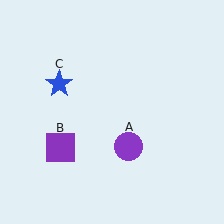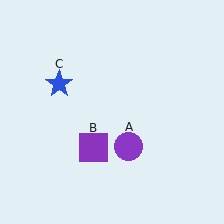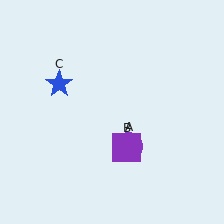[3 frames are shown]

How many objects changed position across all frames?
1 object changed position: purple square (object B).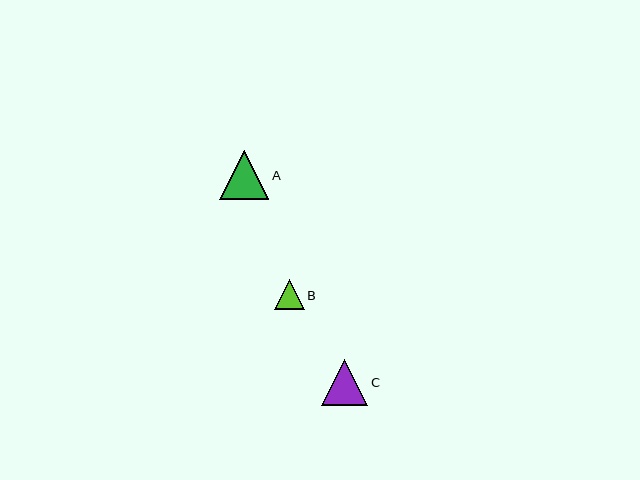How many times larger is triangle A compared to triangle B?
Triangle A is approximately 1.6 times the size of triangle B.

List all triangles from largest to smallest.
From largest to smallest: A, C, B.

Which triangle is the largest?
Triangle A is the largest with a size of approximately 49 pixels.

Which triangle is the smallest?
Triangle B is the smallest with a size of approximately 30 pixels.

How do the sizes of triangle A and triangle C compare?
Triangle A and triangle C are approximately the same size.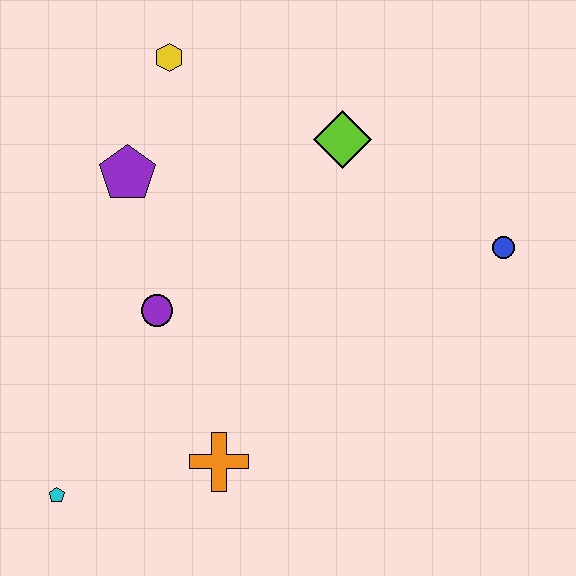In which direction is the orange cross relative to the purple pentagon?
The orange cross is below the purple pentagon.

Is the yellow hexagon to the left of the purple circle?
No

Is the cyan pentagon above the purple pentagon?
No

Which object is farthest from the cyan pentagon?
The blue circle is farthest from the cyan pentagon.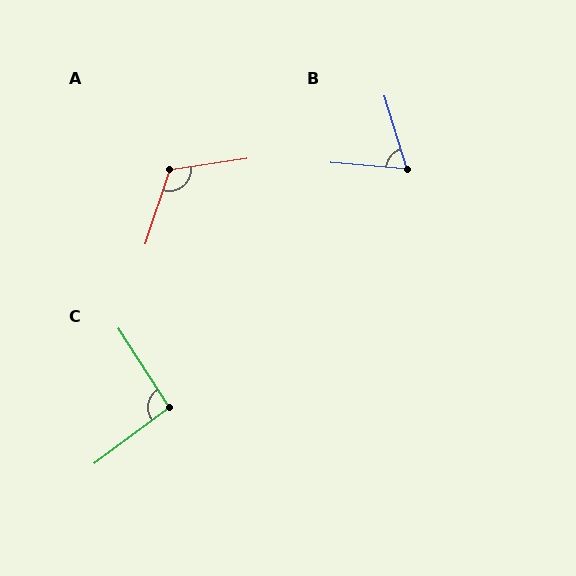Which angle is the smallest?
B, at approximately 68 degrees.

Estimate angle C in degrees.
Approximately 94 degrees.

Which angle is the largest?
A, at approximately 116 degrees.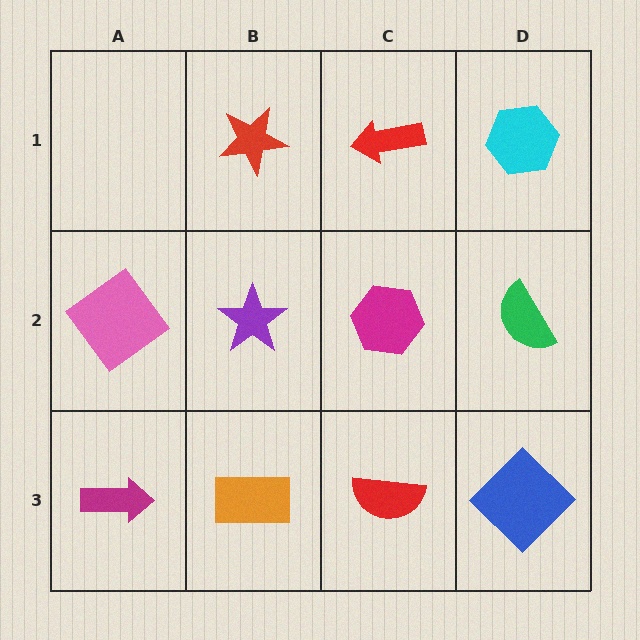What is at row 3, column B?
An orange rectangle.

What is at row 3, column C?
A red semicircle.